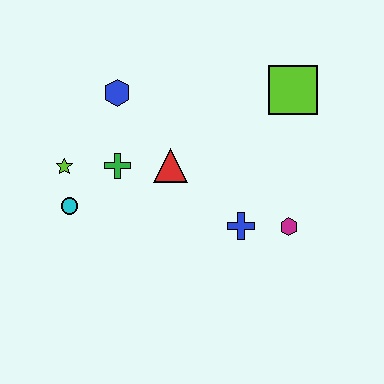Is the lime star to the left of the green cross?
Yes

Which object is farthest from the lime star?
The lime square is farthest from the lime star.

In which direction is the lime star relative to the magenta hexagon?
The lime star is to the left of the magenta hexagon.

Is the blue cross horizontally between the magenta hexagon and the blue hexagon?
Yes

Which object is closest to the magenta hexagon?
The blue cross is closest to the magenta hexagon.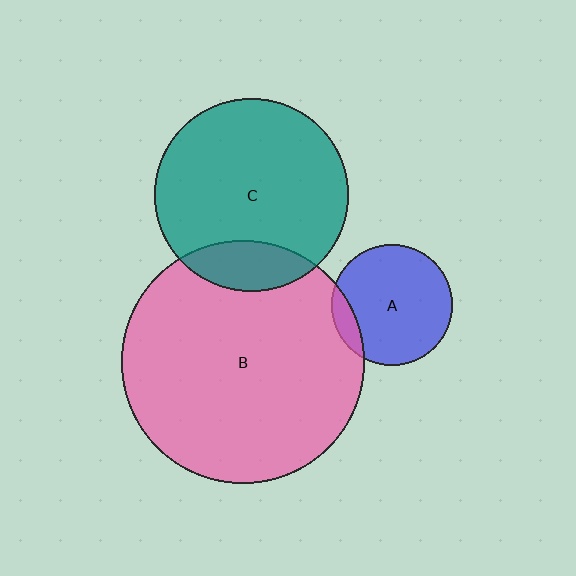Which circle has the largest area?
Circle B (pink).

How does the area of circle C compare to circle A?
Approximately 2.6 times.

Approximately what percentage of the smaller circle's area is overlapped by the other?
Approximately 10%.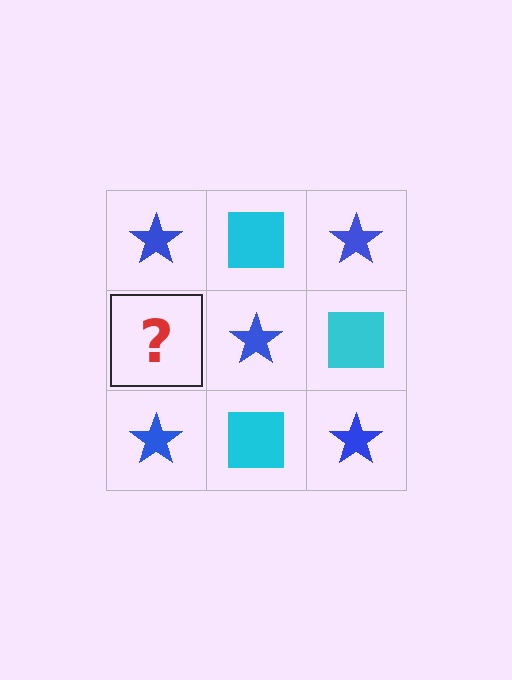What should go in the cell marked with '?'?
The missing cell should contain a cyan square.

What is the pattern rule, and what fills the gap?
The rule is that it alternates blue star and cyan square in a checkerboard pattern. The gap should be filled with a cyan square.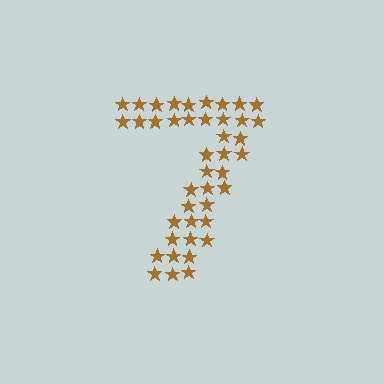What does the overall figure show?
The overall figure shows the digit 7.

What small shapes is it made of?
It is made of small stars.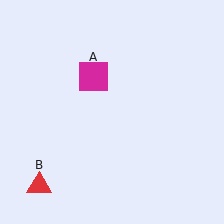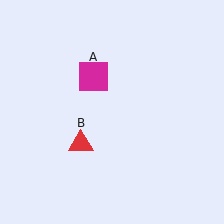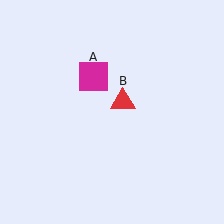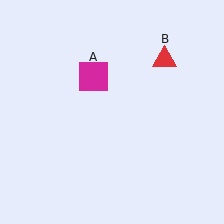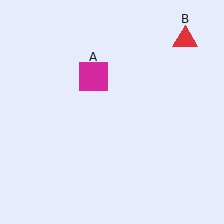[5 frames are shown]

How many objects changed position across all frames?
1 object changed position: red triangle (object B).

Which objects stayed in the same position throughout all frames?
Magenta square (object A) remained stationary.